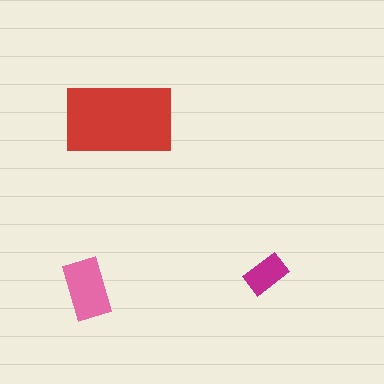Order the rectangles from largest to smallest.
the red one, the pink one, the magenta one.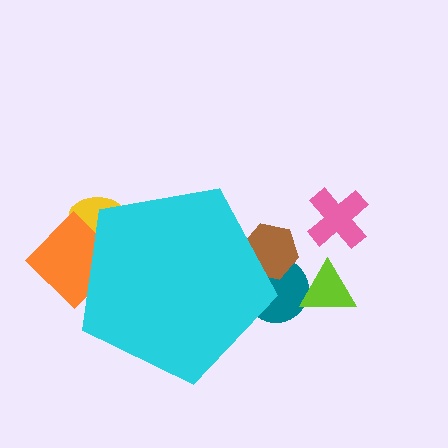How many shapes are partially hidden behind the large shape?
4 shapes are partially hidden.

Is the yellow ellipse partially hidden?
Yes, the yellow ellipse is partially hidden behind the cyan pentagon.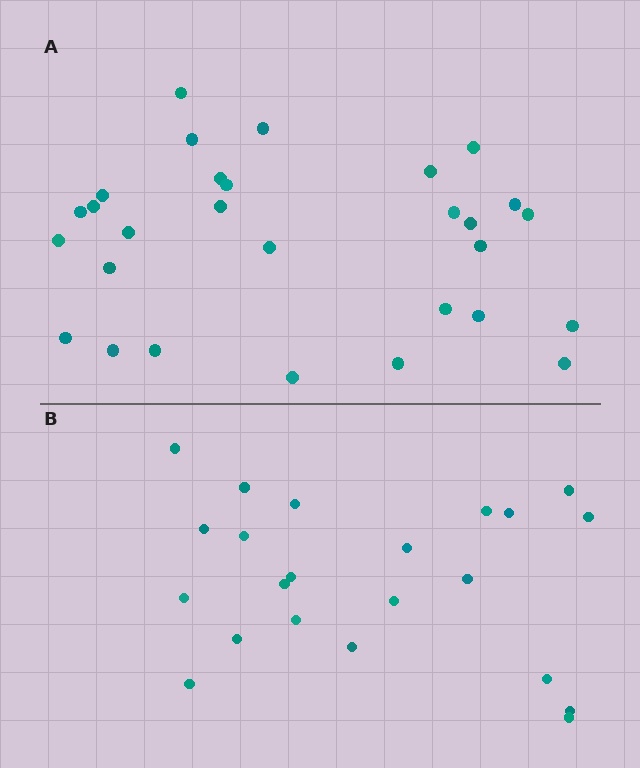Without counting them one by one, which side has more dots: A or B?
Region A (the top region) has more dots.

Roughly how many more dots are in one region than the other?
Region A has roughly 8 or so more dots than region B.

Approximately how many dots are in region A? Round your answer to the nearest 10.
About 30 dots. (The exact count is 29, which rounds to 30.)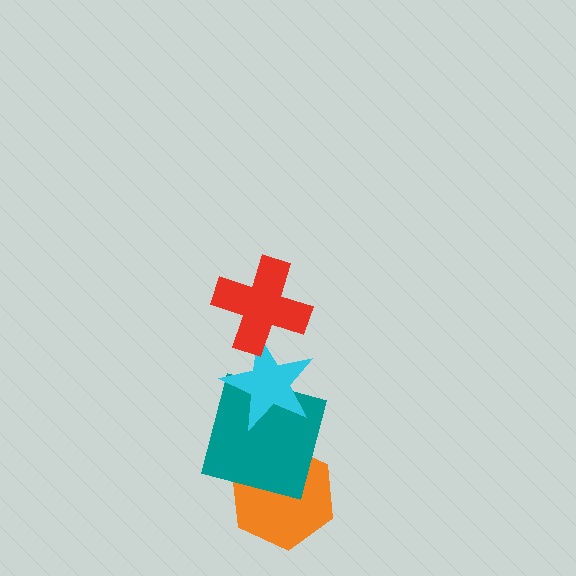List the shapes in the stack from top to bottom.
From top to bottom: the red cross, the cyan star, the teal square, the orange hexagon.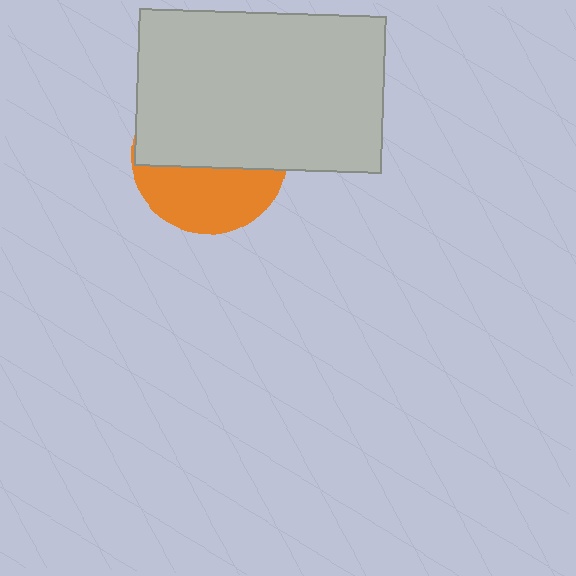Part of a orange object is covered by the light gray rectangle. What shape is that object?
It is a circle.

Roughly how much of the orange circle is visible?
A small part of it is visible (roughly 40%).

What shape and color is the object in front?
The object in front is a light gray rectangle.